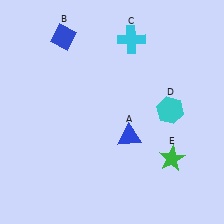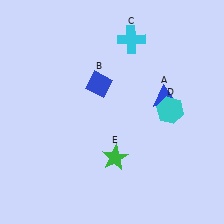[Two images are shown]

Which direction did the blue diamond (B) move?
The blue diamond (B) moved down.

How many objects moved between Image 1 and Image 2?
3 objects moved between the two images.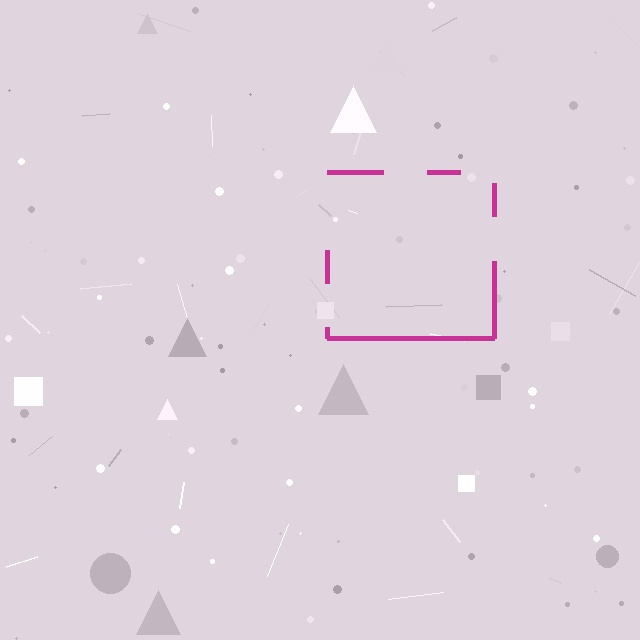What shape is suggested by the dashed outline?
The dashed outline suggests a square.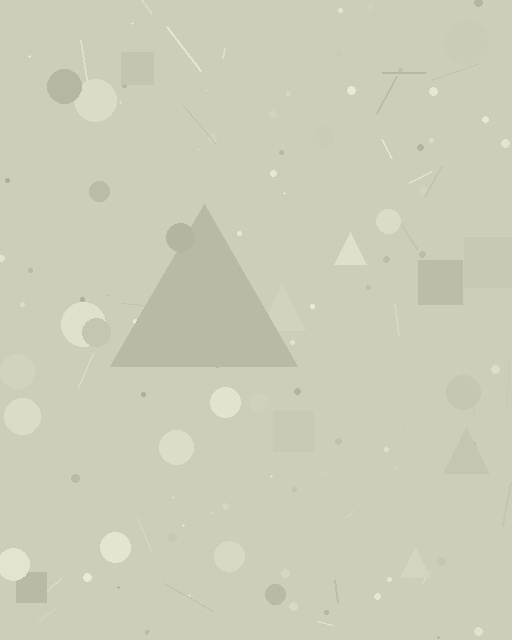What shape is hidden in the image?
A triangle is hidden in the image.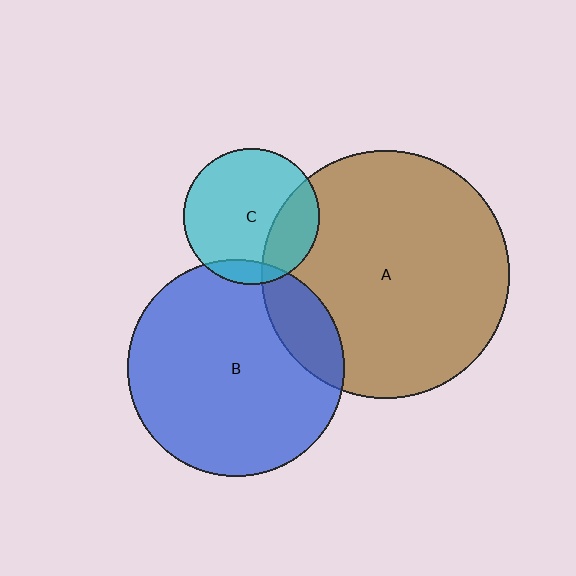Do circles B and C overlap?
Yes.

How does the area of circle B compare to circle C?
Approximately 2.5 times.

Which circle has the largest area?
Circle A (brown).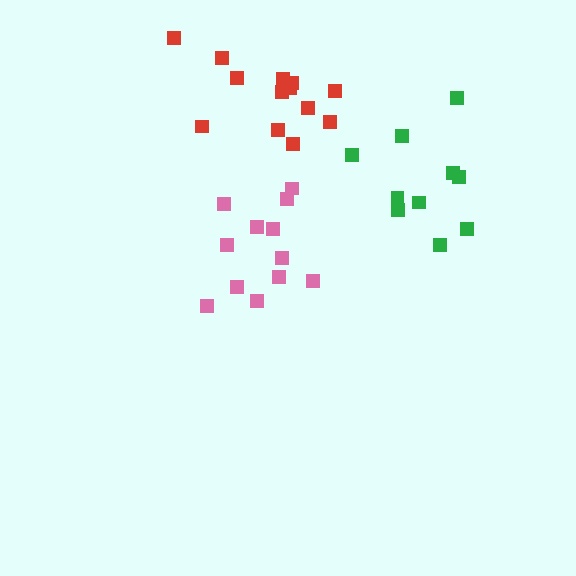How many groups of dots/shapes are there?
There are 3 groups.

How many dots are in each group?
Group 1: 12 dots, Group 2: 13 dots, Group 3: 10 dots (35 total).